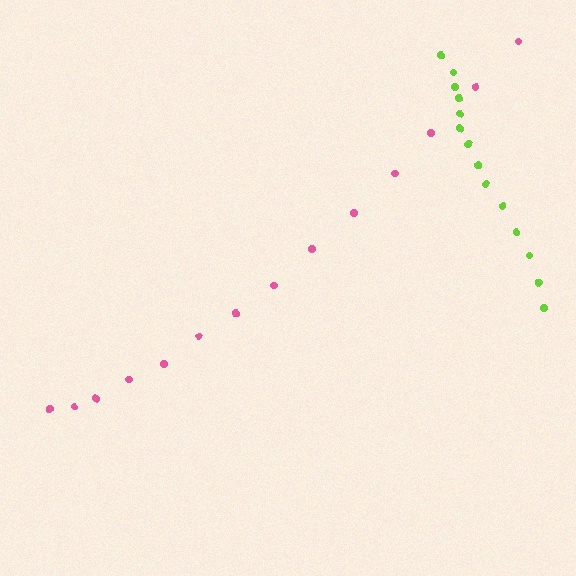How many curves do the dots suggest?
There are 2 distinct paths.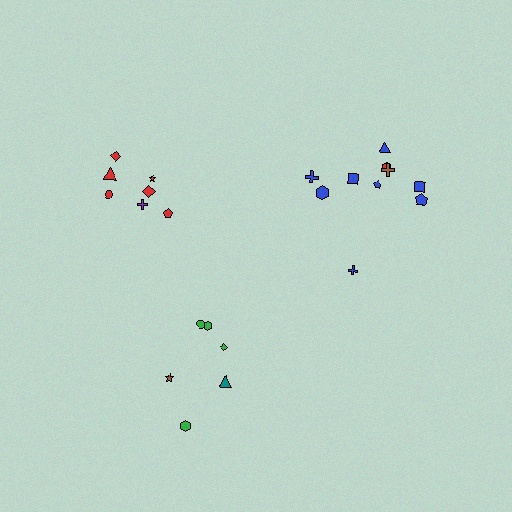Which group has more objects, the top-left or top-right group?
The top-right group.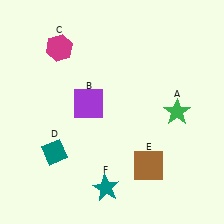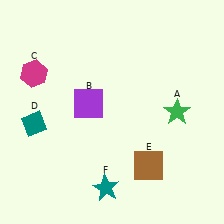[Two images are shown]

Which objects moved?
The objects that moved are: the magenta hexagon (C), the teal diamond (D).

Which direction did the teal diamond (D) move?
The teal diamond (D) moved up.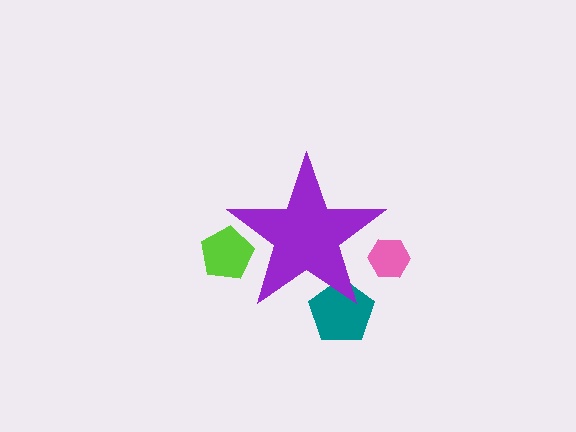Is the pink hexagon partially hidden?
Yes, the pink hexagon is partially hidden behind the purple star.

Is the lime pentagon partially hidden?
Yes, the lime pentagon is partially hidden behind the purple star.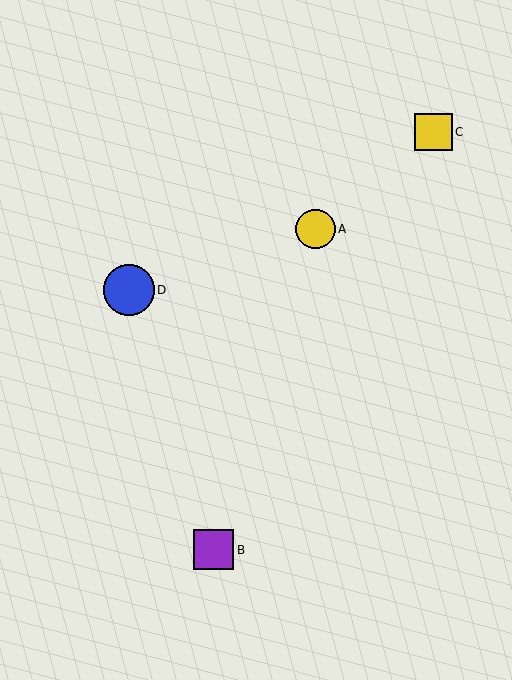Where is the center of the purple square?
The center of the purple square is at (214, 550).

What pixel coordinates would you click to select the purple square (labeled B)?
Click at (214, 550) to select the purple square B.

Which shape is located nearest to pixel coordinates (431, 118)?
The yellow square (labeled C) at (433, 132) is nearest to that location.